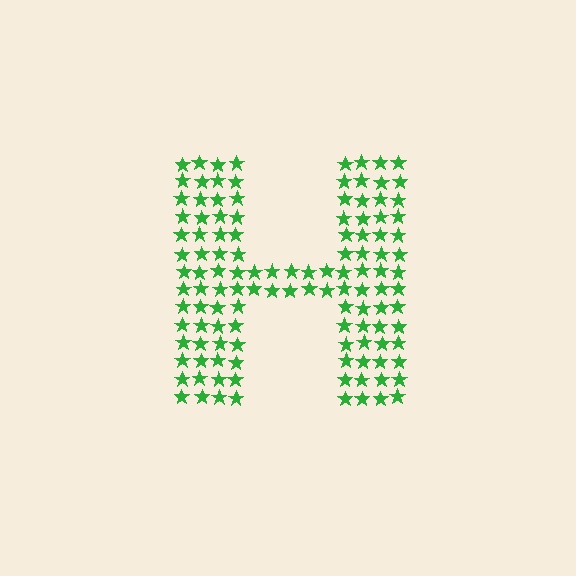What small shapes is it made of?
It is made of small stars.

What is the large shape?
The large shape is the letter H.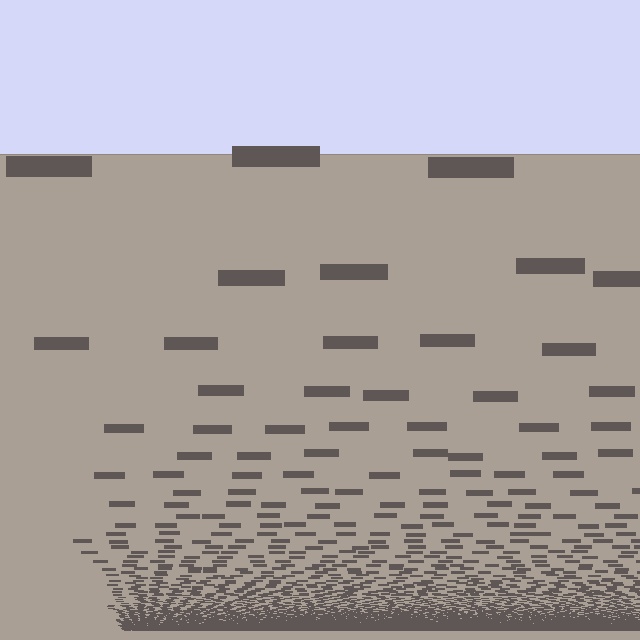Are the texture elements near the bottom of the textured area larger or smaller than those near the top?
Smaller. The gradient is inverted — elements near the bottom are smaller and denser.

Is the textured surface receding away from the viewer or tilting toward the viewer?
The surface appears to tilt toward the viewer. Texture elements get larger and sparser toward the top.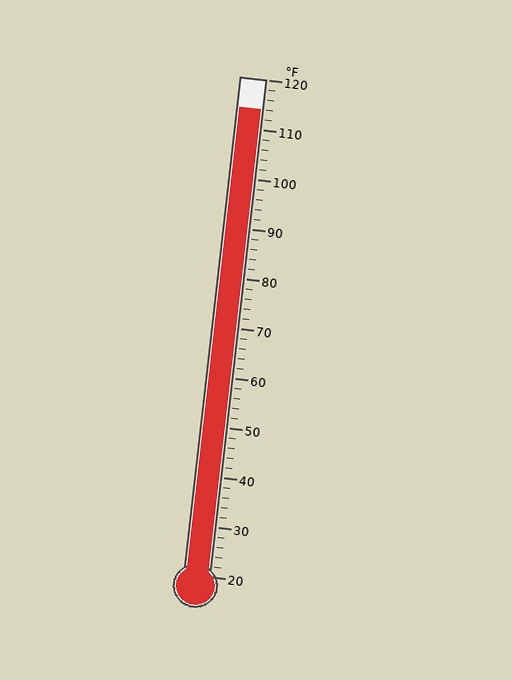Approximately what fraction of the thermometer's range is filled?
The thermometer is filled to approximately 95% of its range.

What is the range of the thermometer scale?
The thermometer scale ranges from 20°F to 120°F.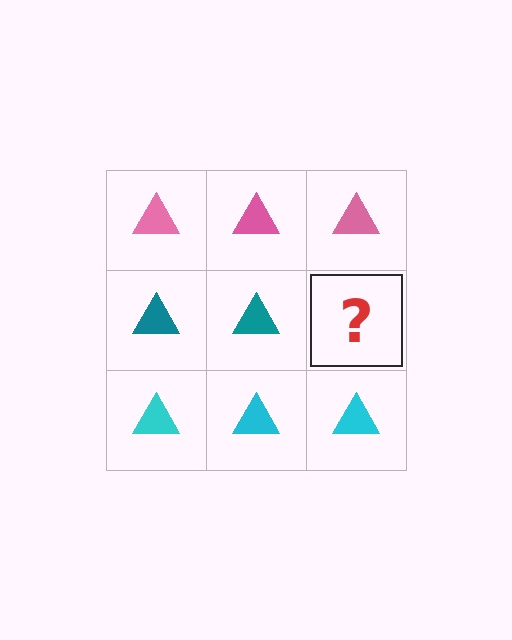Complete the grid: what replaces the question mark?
The question mark should be replaced with a teal triangle.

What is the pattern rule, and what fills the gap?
The rule is that each row has a consistent color. The gap should be filled with a teal triangle.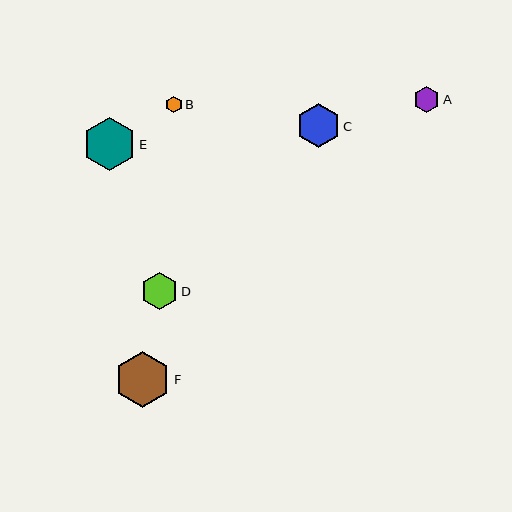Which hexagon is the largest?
Hexagon F is the largest with a size of approximately 56 pixels.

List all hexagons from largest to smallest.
From largest to smallest: F, E, C, D, A, B.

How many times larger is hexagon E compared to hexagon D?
Hexagon E is approximately 1.4 times the size of hexagon D.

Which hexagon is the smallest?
Hexagon B is the smallest with a size of approximately 17 pixels.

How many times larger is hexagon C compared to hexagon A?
Hexagon C is approximately 1.7 times the size of hexagon A.